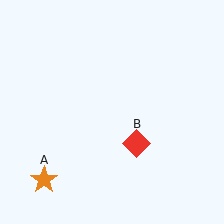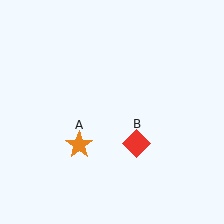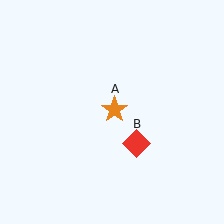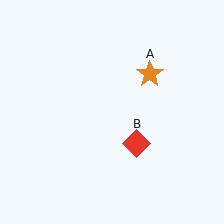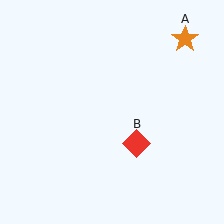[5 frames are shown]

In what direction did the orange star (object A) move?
The orange star (object A) moved up and to the right.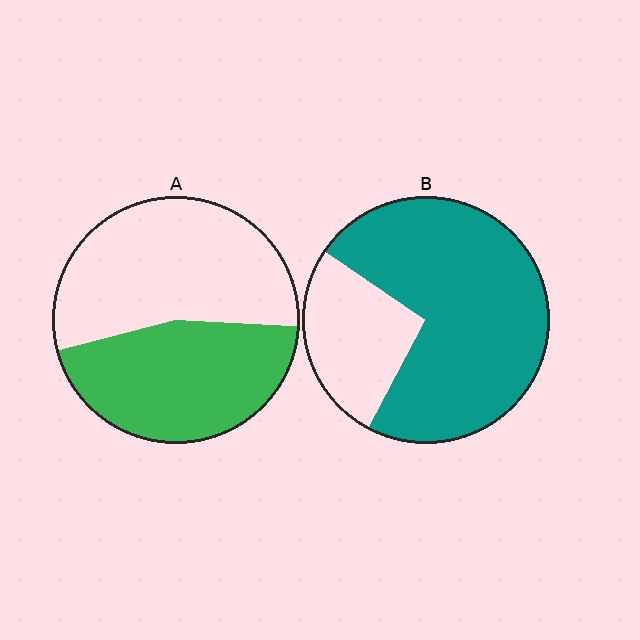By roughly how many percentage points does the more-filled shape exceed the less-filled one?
By roughly 30 percentage points (B over A).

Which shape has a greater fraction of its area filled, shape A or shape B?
Shape B.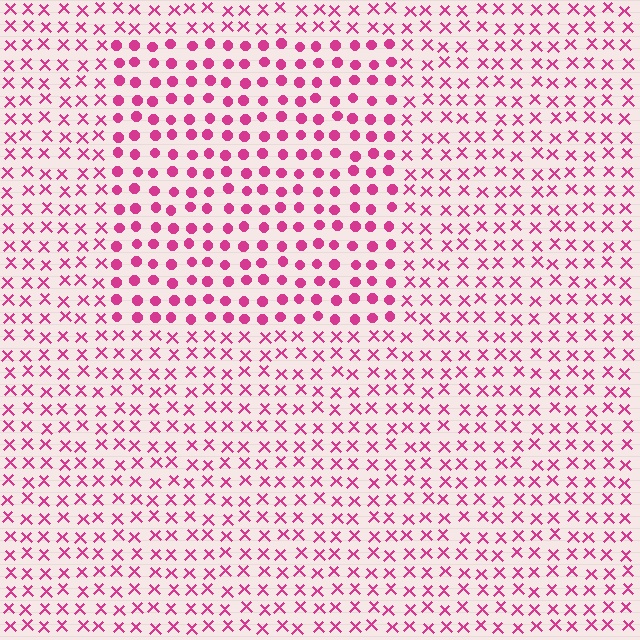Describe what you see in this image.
The image is filled with small magenta elements arranged in a uniform grid. A rectangle-shaped region contains circles, while the surrounding area contains X marks. The boundary is defined purely by the change in element shape.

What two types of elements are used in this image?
The image uses circles inside the rectangle region and X marks outside it.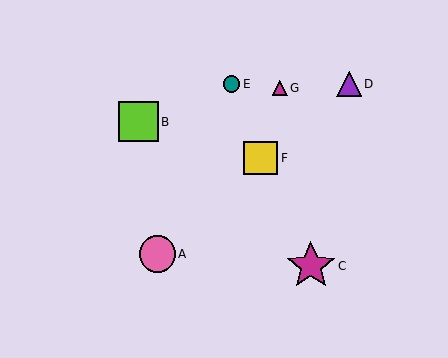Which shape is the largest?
The magenta star (labeled C) is the largest.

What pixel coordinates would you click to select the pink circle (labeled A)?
Click at (157, 254) to select the pink circle A.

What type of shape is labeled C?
Shape C is a magenta star.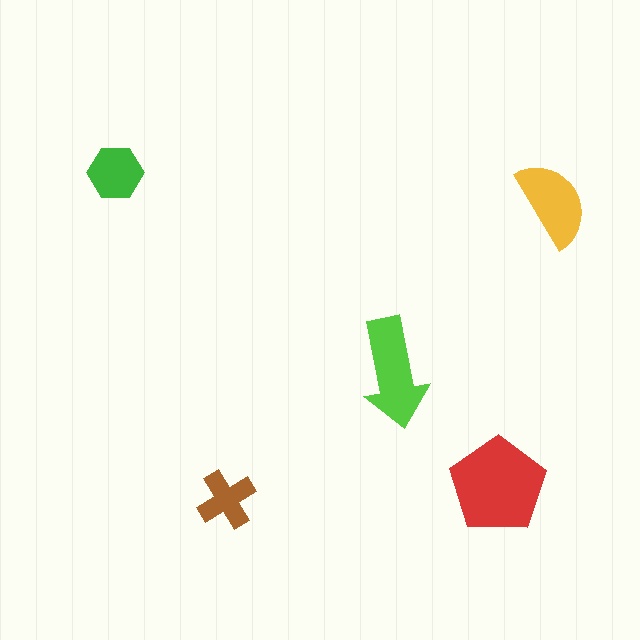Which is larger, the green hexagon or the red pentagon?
The red pentagon.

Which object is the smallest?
The brown cross.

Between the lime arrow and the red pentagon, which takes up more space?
The red pentagon.